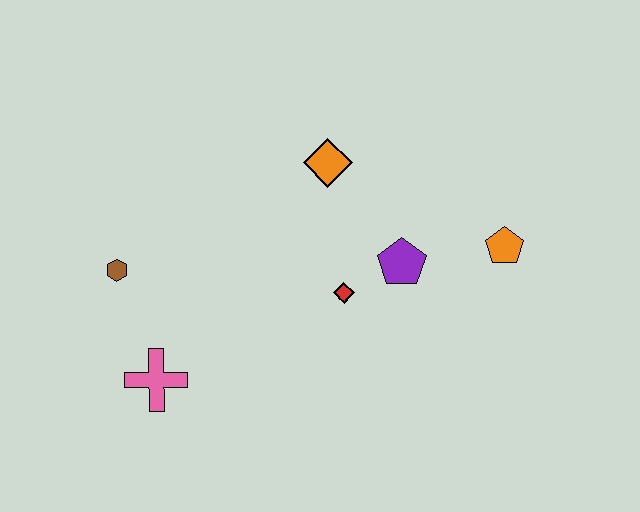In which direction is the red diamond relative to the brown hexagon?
The red diamond is to the right of the brown hexagon.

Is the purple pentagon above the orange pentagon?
No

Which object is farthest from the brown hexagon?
The orange pentagon is farthest from the brown hexagon.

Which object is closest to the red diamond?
The purple pentagon is closest to the red diamond.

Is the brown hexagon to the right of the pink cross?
No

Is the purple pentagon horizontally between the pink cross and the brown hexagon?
No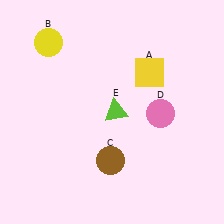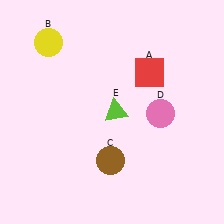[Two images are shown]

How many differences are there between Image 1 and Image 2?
There is 1 difference between the two images.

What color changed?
The square (A) changed from yellow in Image 1 to red in Image 2.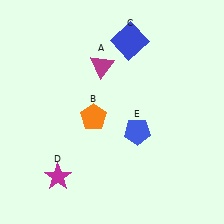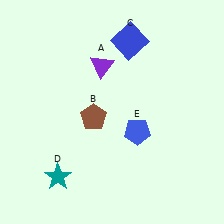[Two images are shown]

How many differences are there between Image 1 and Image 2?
There are 3 differences between the two images.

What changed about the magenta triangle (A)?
In Image 1, A is magenta. In Image 2, it changed to purple.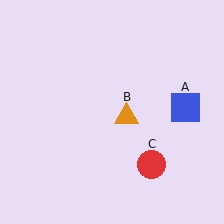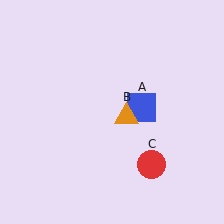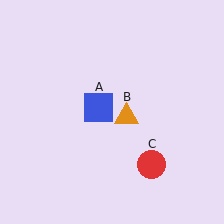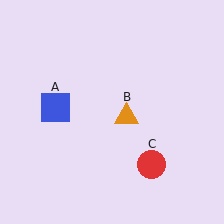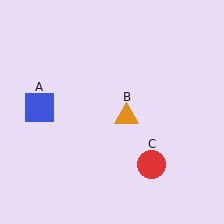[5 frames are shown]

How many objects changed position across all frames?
1 object changed position: blue square (object A).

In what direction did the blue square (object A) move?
The blue square (object A) moved left.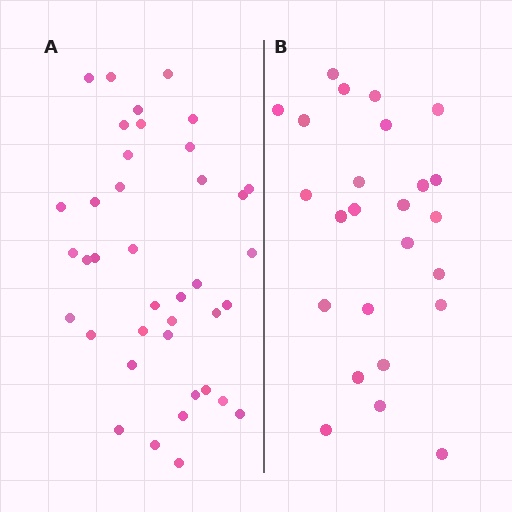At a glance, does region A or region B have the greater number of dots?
Region A (the left region) has more dots.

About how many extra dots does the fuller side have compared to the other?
Region A has approximately 15 more dots than region B.